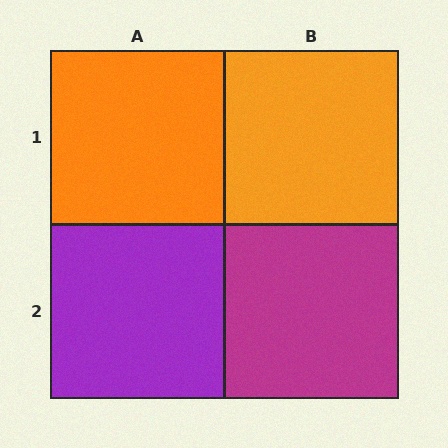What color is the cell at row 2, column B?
Magenta.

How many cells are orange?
2 cells are orange.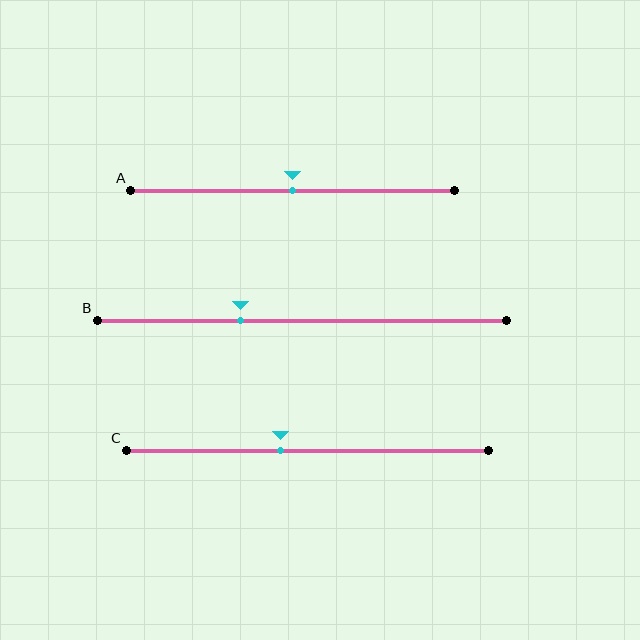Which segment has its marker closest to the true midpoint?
Segment A has its marker closest to the true midpoint.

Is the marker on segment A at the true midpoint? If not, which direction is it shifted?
Yes, the marker on segment A is at the true midpoint.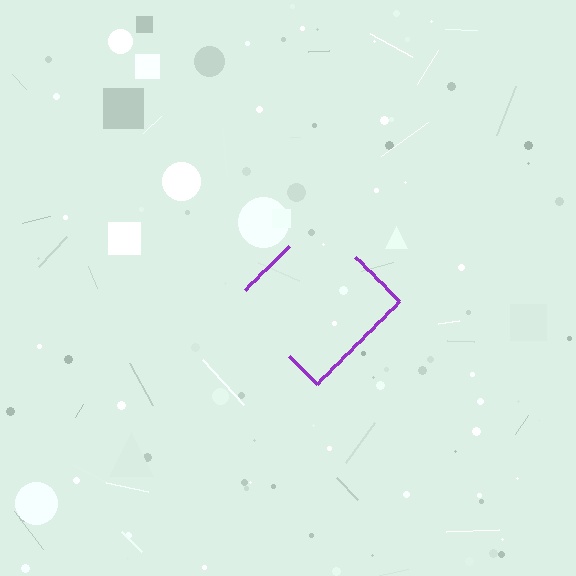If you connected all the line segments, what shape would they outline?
They would outline a diamond.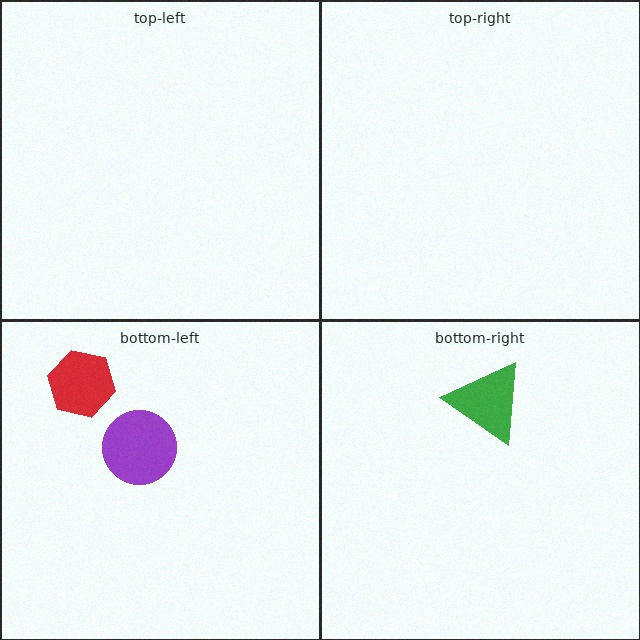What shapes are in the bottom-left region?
The red hexagon, the purple circle.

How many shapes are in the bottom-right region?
1.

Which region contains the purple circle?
The bottom-left region.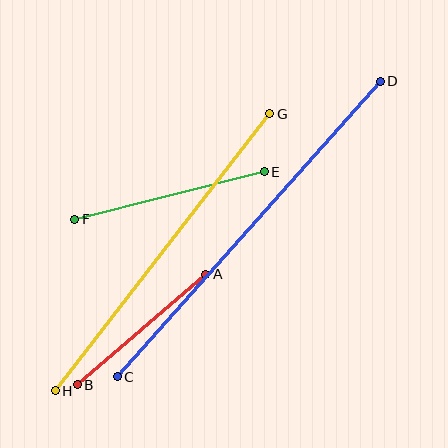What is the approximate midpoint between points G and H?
The midpoint is at approximately (162, 252) pixels.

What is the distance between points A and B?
The distance is approximately 169 pixels.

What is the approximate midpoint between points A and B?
The midpoint is at approximately (141, 330) pixels.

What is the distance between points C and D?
The distance is approximately 395 pixels.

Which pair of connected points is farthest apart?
Points C and D are farthest apart.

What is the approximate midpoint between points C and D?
The midpoint is at approximately (249, 229) pixels.